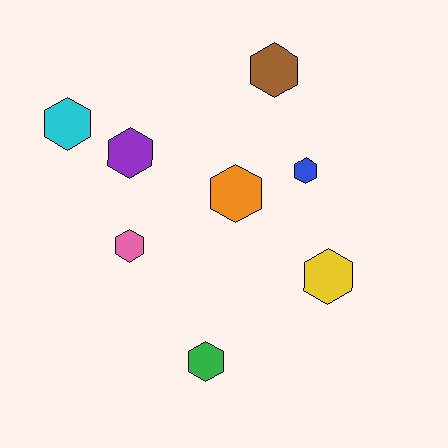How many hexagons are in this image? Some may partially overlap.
There are 8 hexagons.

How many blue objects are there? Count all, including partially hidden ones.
There is 1 blue object.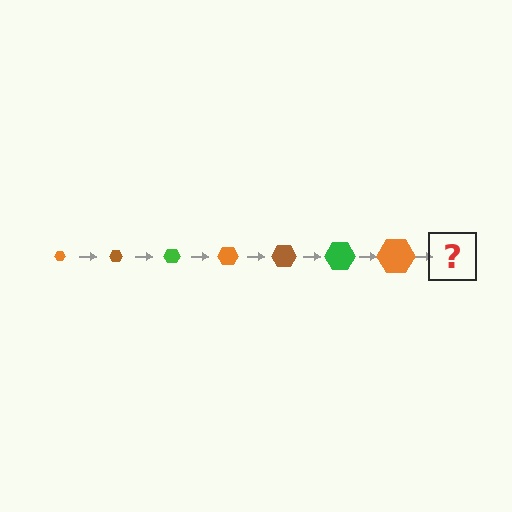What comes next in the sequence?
The next element should be a brown hexagon, larger than the previous one.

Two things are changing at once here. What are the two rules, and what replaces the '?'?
The two rules are that the hexagon grows larger each step and the color cycles through orange, brown, and green. The '?' should be a brown hexagon, larger than the previous one.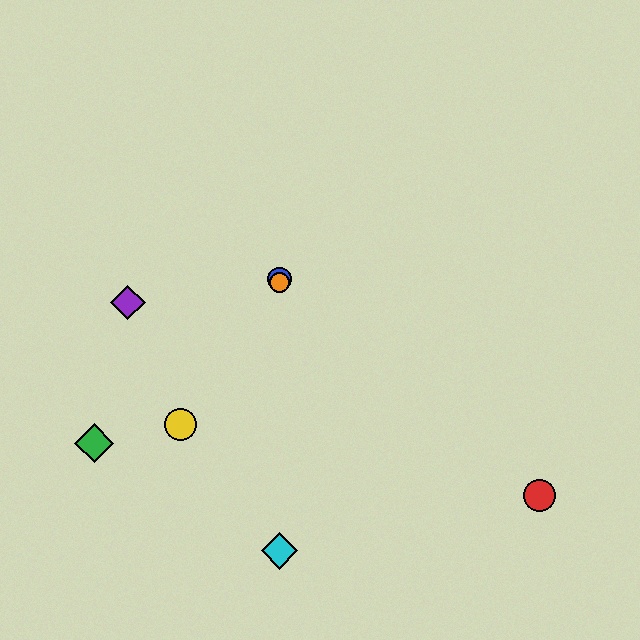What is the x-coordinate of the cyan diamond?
The cyan diamond is at x≈279.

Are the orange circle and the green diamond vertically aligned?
No, the orange circle is at x≈279 and the green diamond is at x≈94.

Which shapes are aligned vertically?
The blue circle, the orange circle, the cyan diamond are aligned vertically.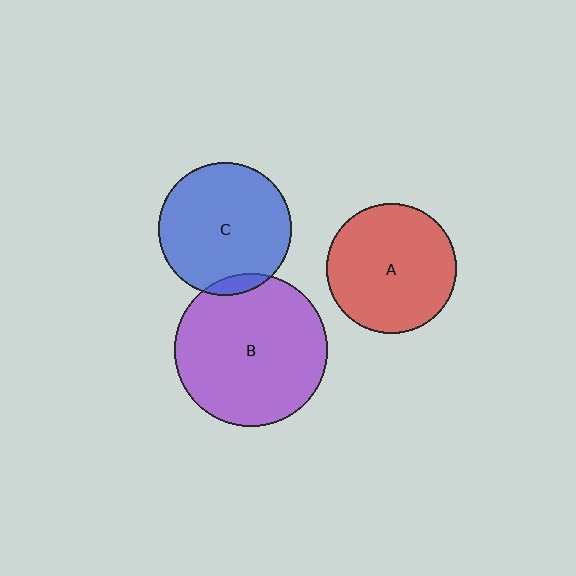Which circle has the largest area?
Circle B (purple).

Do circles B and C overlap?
Yes.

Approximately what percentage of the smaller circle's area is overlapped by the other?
Approximately 5%.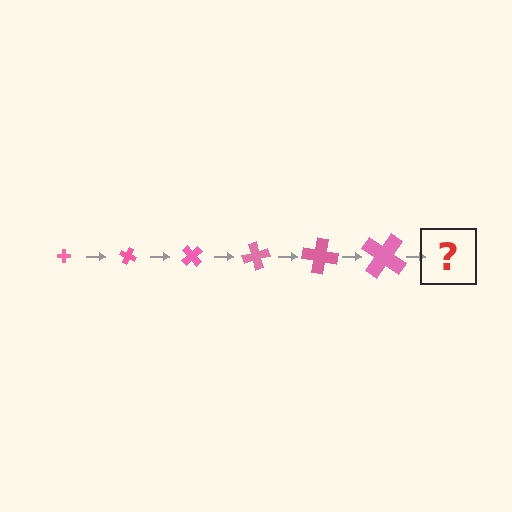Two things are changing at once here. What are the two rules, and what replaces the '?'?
The two rules are that the cross grows larger each step and it rotates 25 degrees each step. The '?' should be a cross, larger than the previous one and rotated 150 degrees from the start.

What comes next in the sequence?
The next element should be a cross, larger than the previous one and rotated 150 degrees from the start.